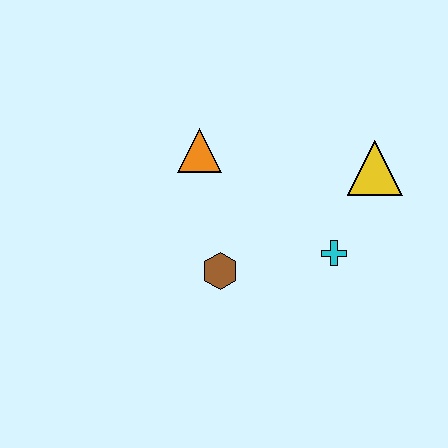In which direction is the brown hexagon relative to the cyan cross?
The brown hexagon is to the left of the cyan cross.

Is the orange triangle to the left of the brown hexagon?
Yes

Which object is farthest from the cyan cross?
The orange triangle is farthest from the cyan cross.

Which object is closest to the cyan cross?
The yellow triangle is closest to the cyan cross.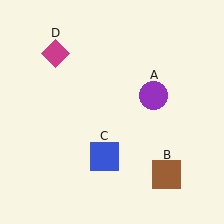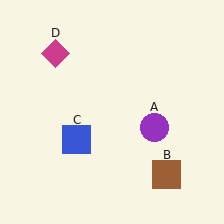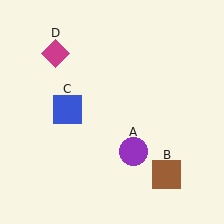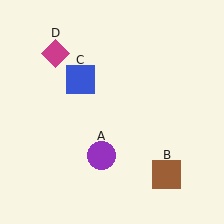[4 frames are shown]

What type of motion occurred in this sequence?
The purple circle (object A), blue square (object C) rotated clockwise around the center of the scene.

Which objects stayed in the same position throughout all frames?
Brown square (object B) and magenta diamond (object D) remained stationary.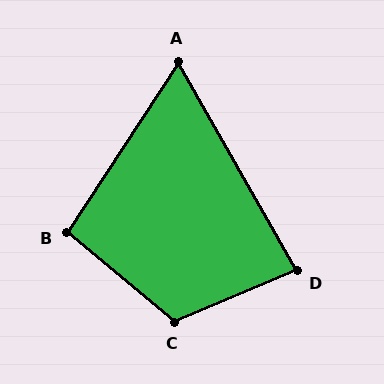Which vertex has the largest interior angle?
C, at approximately 117 degrees.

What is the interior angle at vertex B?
Approximately 97 degrees (obtuse).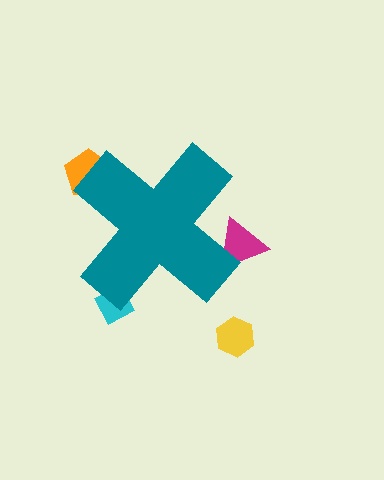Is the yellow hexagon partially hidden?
No, the yellow hexagon is fully visible.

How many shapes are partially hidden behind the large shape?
3 shapes are partially hidden.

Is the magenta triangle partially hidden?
Yes, the magenta triangle is partially hidden behind the teal cross.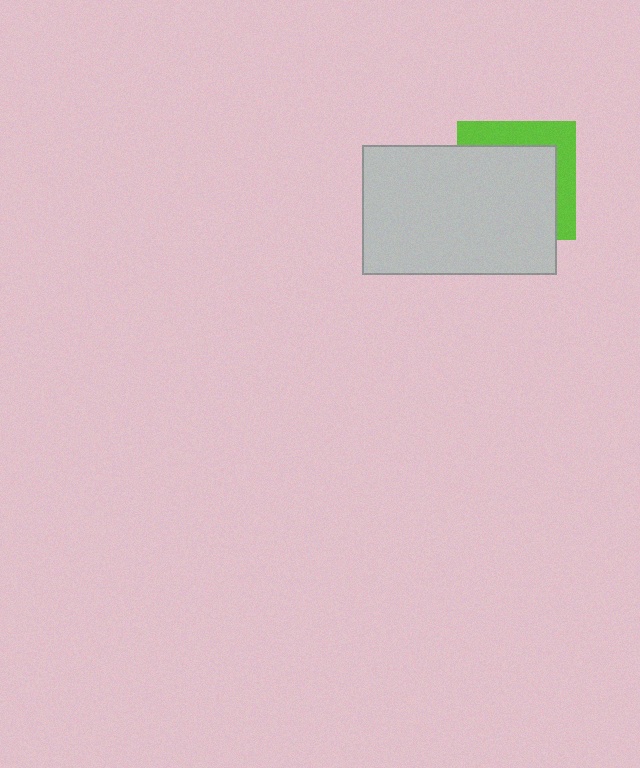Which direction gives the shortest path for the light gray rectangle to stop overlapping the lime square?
Moving toward the lower-left gives the shortest separation.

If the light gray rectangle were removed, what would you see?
You would see the complete lime square.